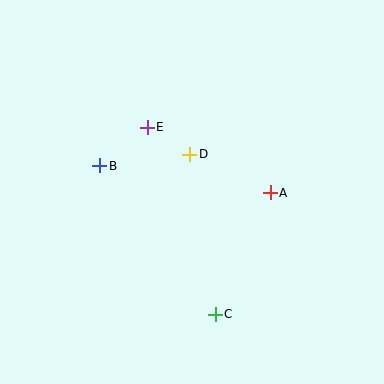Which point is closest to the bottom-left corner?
Point C is closest to the bottom-left corner.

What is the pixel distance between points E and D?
The distance between E and D is 50 pixels.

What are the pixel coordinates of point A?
Point A is at (270, 193).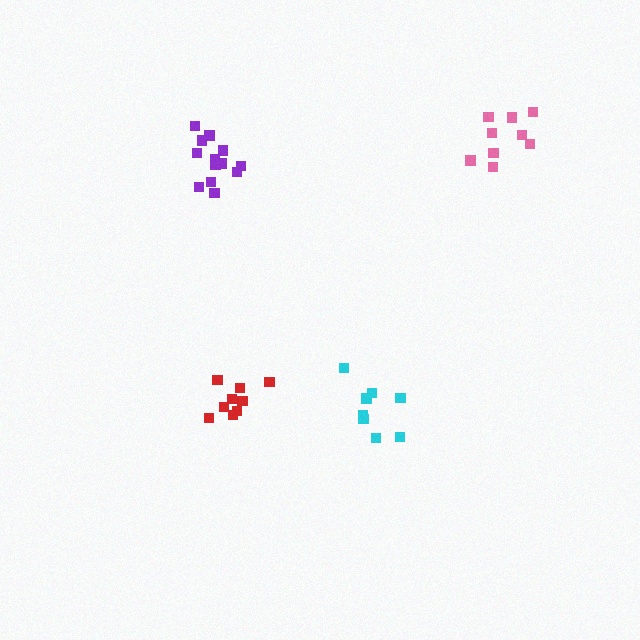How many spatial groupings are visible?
There are 4 spatial groupings.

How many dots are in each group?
Group 1: 9 dots, Group 2: 9 dots, Group 3: 8 dots, Group 4: 13 dots (39 total).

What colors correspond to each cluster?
The clusters are colored: red, pink, cyan, purple.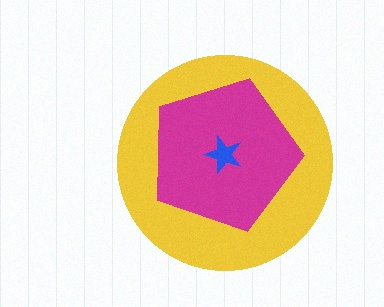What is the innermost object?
The blue star.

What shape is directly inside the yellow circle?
The magenta pentagon.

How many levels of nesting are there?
3.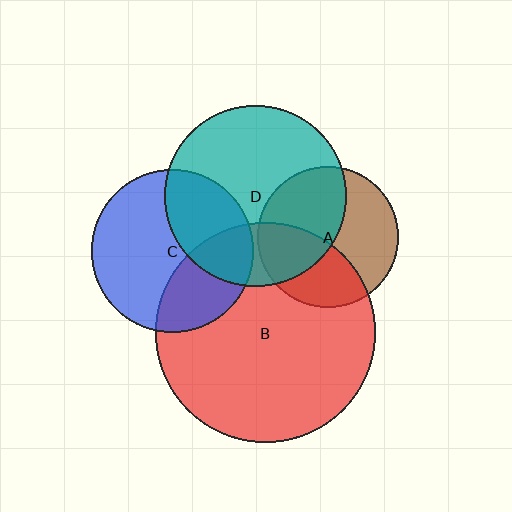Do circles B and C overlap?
Yes.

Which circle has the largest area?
Circle B (red).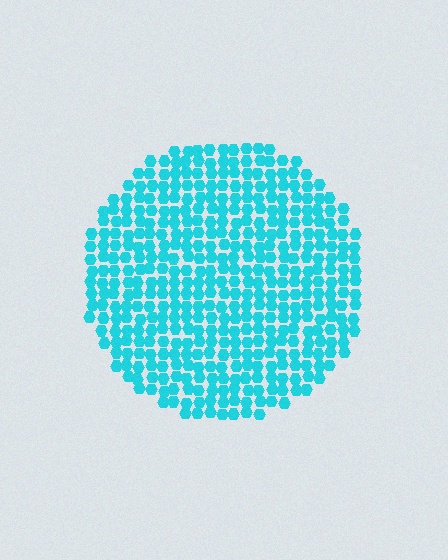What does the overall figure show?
The overall figure shows a circle.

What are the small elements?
The small elements are hexagons.